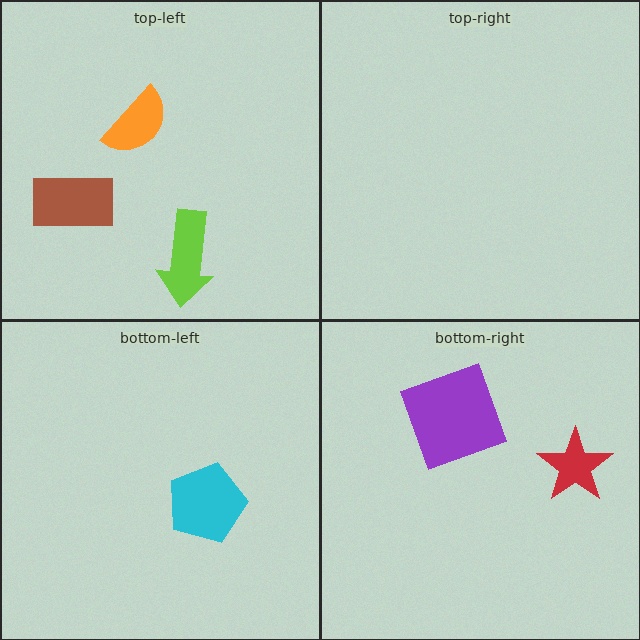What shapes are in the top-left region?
The brown rectangle, the orange semicircle, the lime arrow.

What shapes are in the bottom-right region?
The purple square, the red star.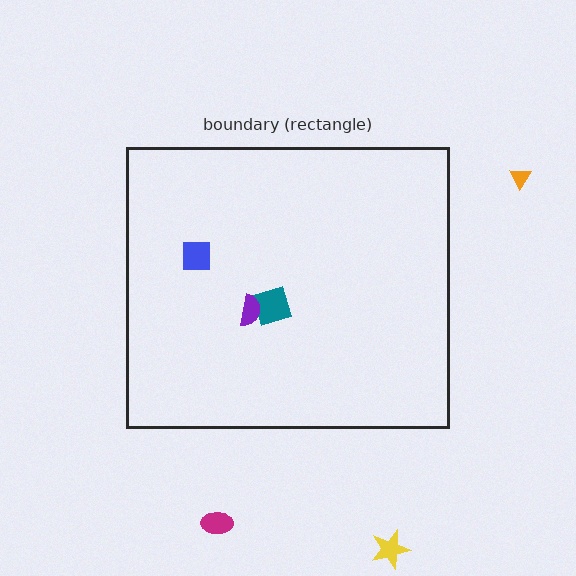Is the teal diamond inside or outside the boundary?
Inside.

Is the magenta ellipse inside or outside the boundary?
Outside.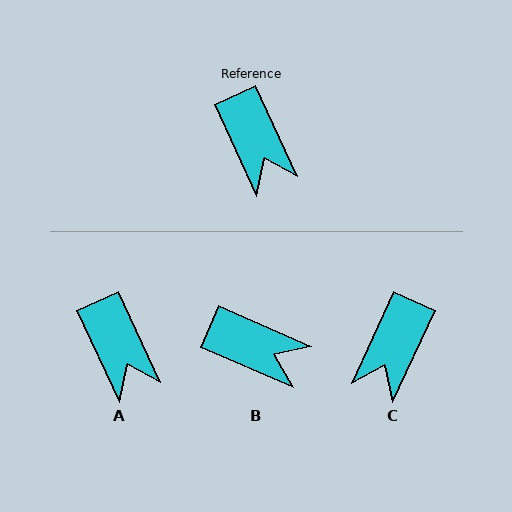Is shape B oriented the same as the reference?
No, it is off by about 41 degrees.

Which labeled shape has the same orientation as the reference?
A.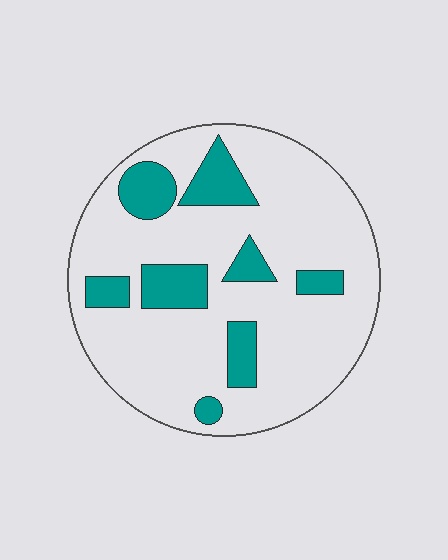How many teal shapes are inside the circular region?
8.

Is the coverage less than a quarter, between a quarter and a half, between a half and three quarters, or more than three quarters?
Less than a quarter.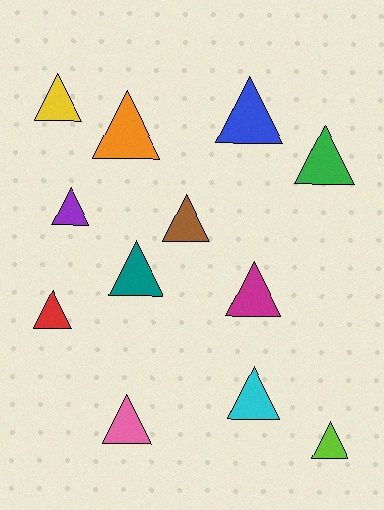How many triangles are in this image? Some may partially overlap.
There are 12 triangles.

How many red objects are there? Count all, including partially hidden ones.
There is 1 red object.